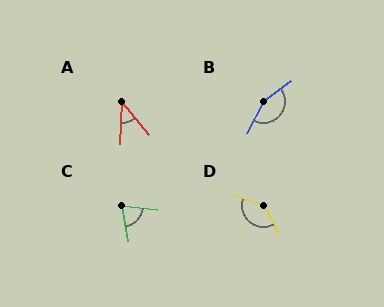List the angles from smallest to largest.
A (42°), C (72°), D (136°), B (154°).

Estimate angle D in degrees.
Approximately 136 degrees.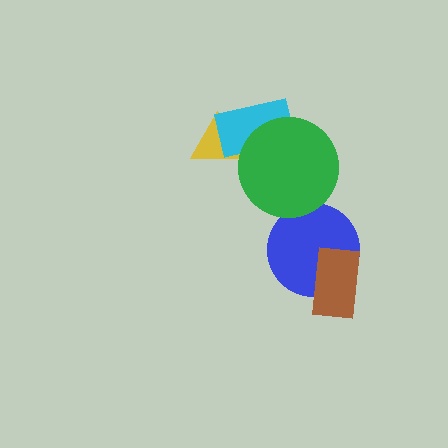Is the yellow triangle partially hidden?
Yes, it is partially covered by another shape.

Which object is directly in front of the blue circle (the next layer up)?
The green circle is directly in front of the blue circle.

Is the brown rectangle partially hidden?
No, no other shape covers it.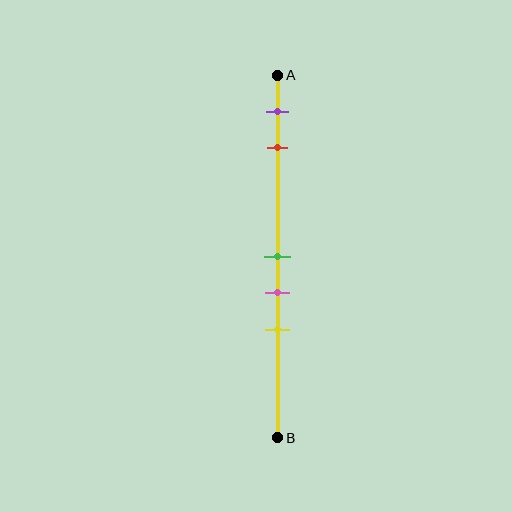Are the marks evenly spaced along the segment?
No, the marks are not evenly spaced.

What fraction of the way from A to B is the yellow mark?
The yellow mark is approximately 70% (0.7) of the way from A to B.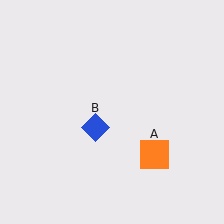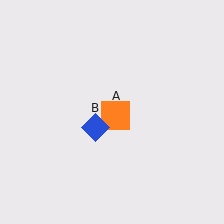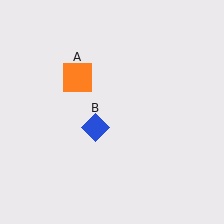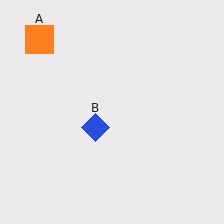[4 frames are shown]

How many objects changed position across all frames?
1 object changed position: orange square (object A).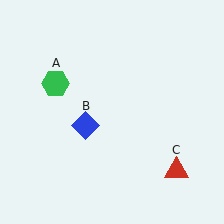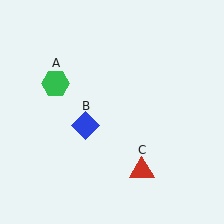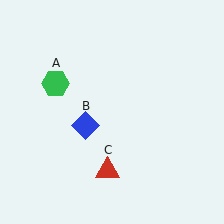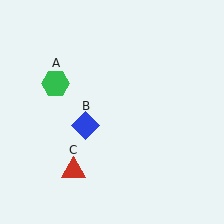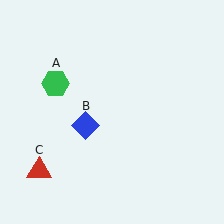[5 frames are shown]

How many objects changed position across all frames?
1 object changed position: red triangle (object C).